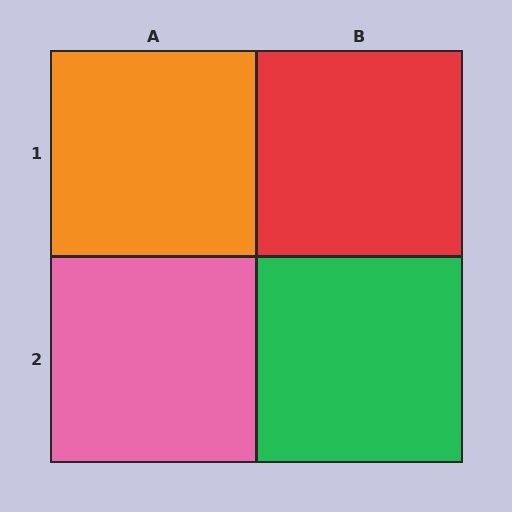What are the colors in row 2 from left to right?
Pink, green.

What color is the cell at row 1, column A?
Orange.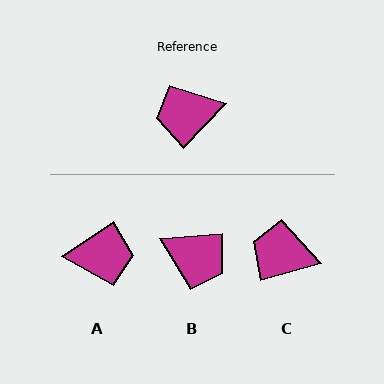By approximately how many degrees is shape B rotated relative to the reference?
Approximately 138 degrees counter-clockwise.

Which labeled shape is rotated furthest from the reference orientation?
A, about 168 degrees away.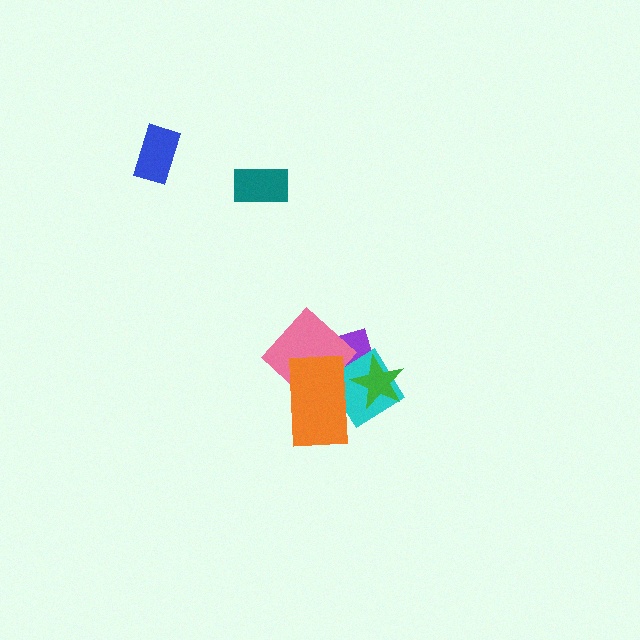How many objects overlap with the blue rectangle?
0 objects overlap with the blue rectangle.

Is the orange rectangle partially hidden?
No, no other shape covers it.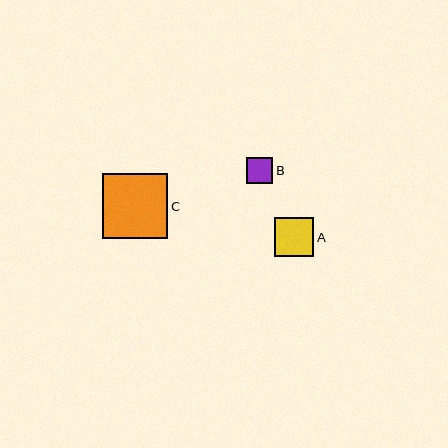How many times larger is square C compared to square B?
Square C is approximately 2.5 times the size of square B.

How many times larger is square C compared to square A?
Square C is approximately 1.7 times the size of square A.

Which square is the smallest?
Square B is the smallest with a size of approximately 26 pixels.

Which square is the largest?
Square C is the largest with a size of approximately 65 pixels.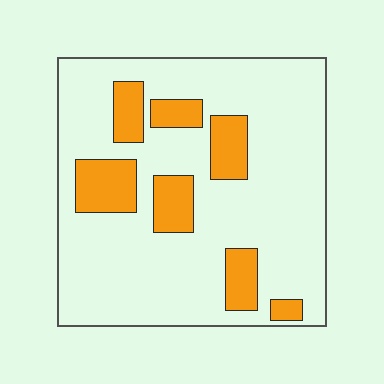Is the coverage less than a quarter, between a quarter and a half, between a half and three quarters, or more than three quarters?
Less than a quarter.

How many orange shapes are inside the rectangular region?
7.